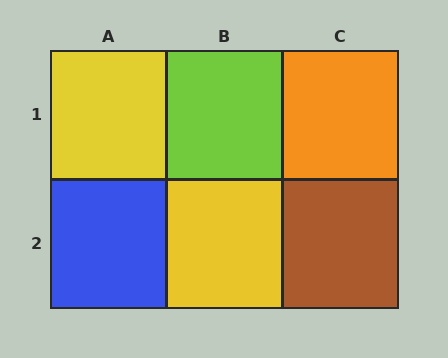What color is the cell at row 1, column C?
Orange.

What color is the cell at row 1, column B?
Lime.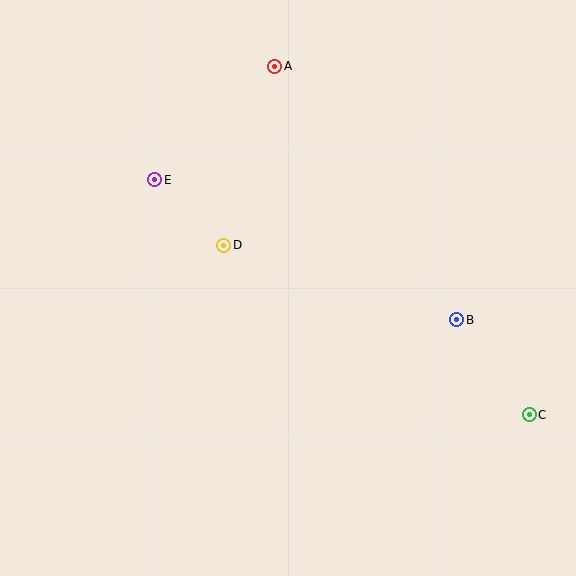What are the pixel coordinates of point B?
Point B is at (457, 320).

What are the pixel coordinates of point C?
Point C is at (529, 415).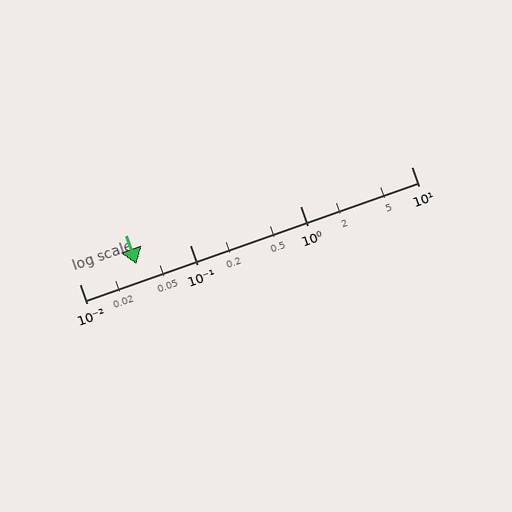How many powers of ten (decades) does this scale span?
The scale spans 3 decades, from 0.01 to 10.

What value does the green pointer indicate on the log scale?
The pointer indicates approximately 0.033.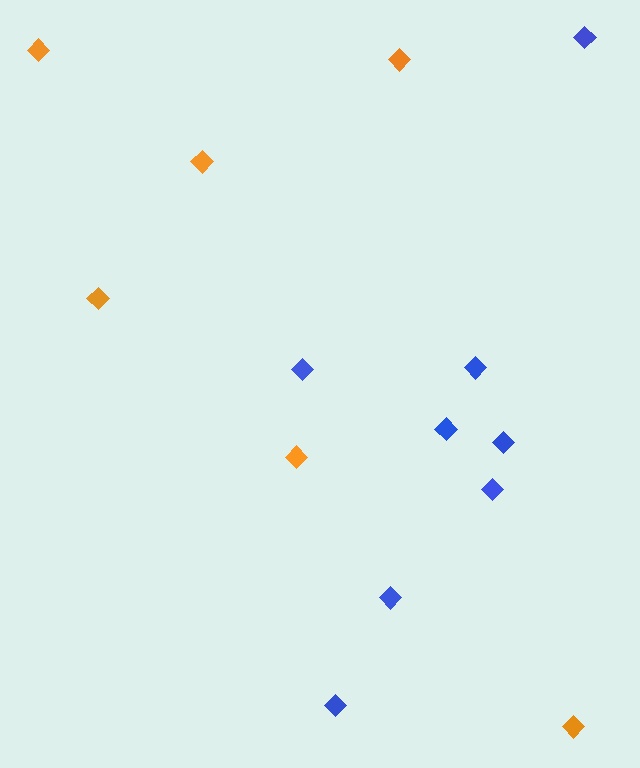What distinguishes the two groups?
There are 2 groups: one group of orange diamonds (6) and one group of blue diamonds (8).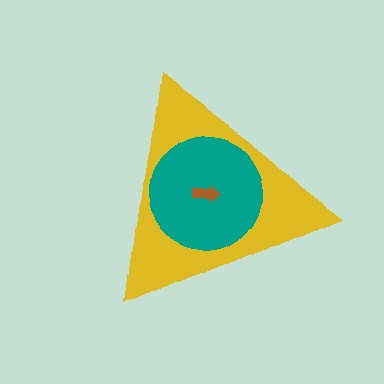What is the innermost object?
The brown arrow.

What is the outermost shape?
The yellow triangle.